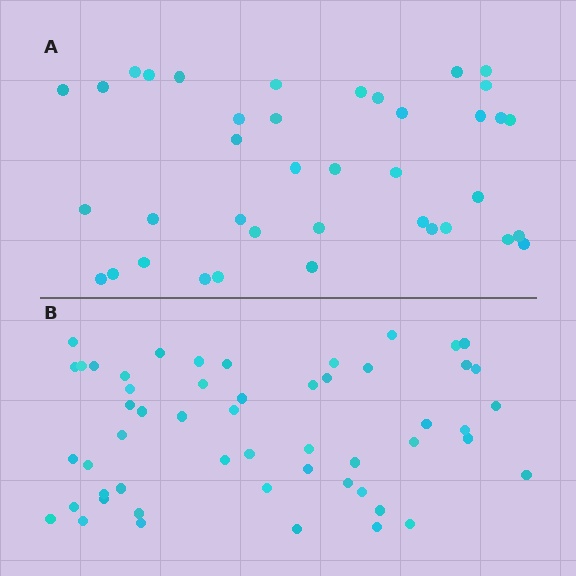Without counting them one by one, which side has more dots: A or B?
Region B (the bottom region) has more dots.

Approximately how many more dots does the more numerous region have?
Region B has approximately 15 more dots than region A.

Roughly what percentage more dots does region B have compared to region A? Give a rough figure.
About 35% more.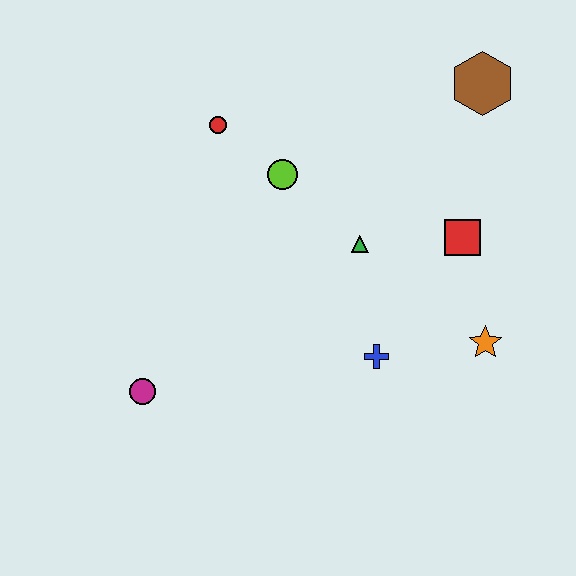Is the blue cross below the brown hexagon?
Yes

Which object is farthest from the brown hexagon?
The magenta circle is farthest from the brown hexagon.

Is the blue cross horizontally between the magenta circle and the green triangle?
No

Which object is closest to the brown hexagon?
The red square is closest to the brown hexagon.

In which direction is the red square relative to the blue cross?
The red square is above the blue cross.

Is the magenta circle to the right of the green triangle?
No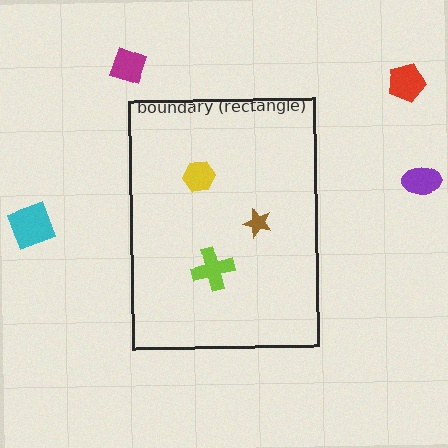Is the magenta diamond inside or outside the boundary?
Outside.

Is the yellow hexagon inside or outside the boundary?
Inside.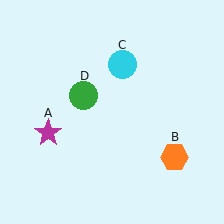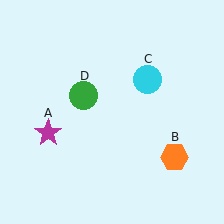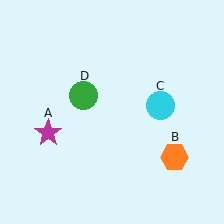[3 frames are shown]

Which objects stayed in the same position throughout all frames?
Magenta star (object A) and orange hexagon (object B) and green circle (object D) remained stationary.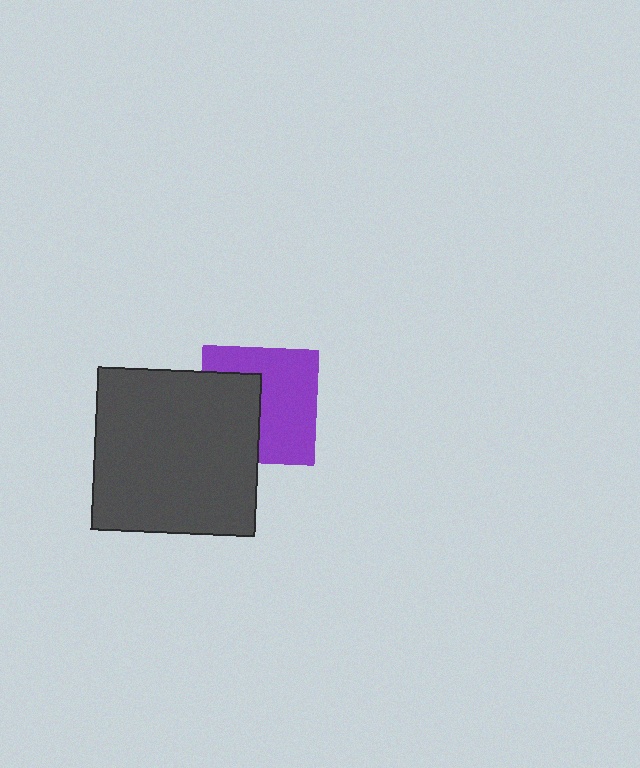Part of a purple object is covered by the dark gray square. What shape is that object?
It is a square.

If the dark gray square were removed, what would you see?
You would see the complete purple square.